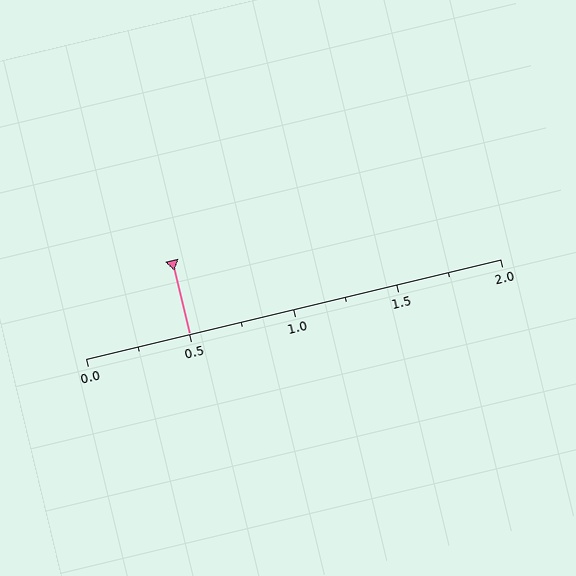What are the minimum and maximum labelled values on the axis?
The axis runs from 0.0 to 2.0.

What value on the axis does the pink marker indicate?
The marker indicates approximately 0.5.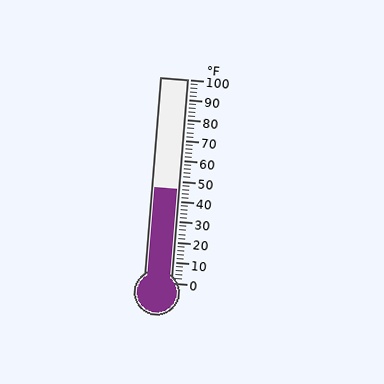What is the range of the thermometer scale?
The thermometer scale ranges from 0°F to 100°F.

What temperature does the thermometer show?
The thermometer shows approximately 46°F.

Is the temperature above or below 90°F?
The temperature is below 90°F.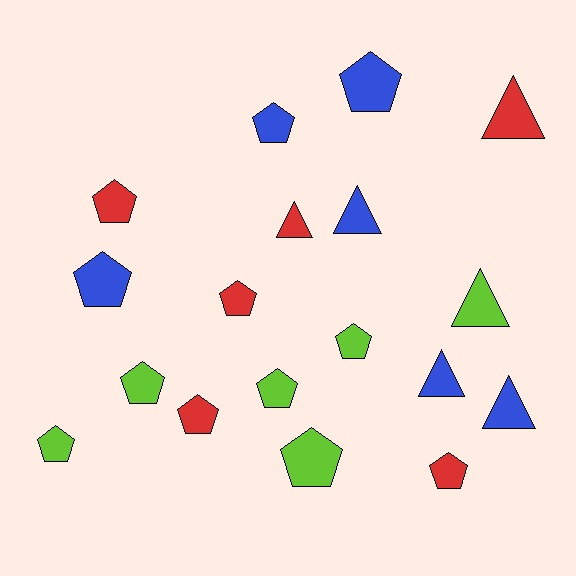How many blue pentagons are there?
There are 3 blue pentagons.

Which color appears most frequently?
Blue, with 6 objects.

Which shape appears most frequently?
Pentagon, with 12 objects.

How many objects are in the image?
There are 18 objects.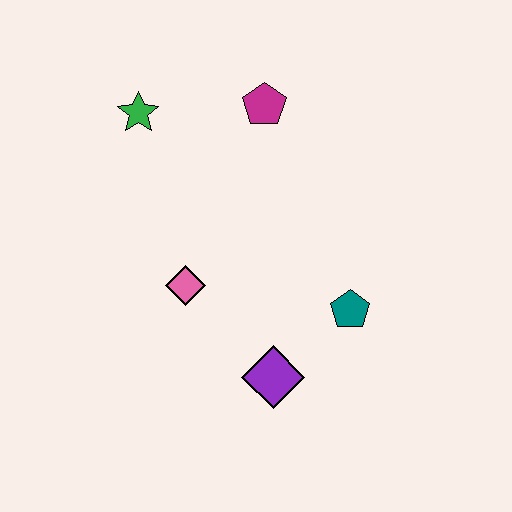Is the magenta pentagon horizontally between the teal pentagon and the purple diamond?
No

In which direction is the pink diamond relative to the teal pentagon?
The pink diamond is to the left of the teal pentagon.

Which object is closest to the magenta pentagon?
The green star is closest to the magenta pentagon.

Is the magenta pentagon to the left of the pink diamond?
No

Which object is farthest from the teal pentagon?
The green star is farthest from the teal pentagon.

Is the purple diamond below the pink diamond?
Yes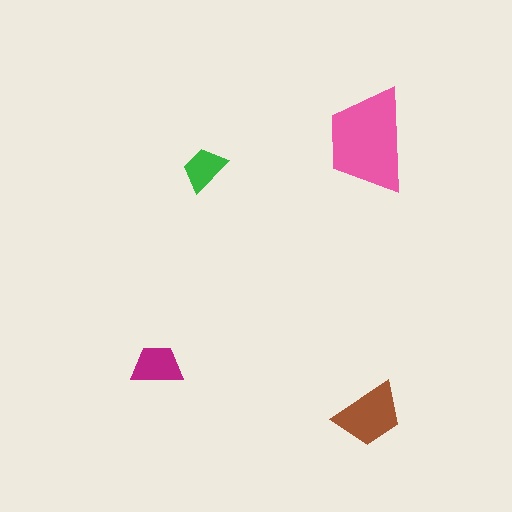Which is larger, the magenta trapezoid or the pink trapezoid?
The pink one.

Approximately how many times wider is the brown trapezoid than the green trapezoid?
About 1.5 times wider.